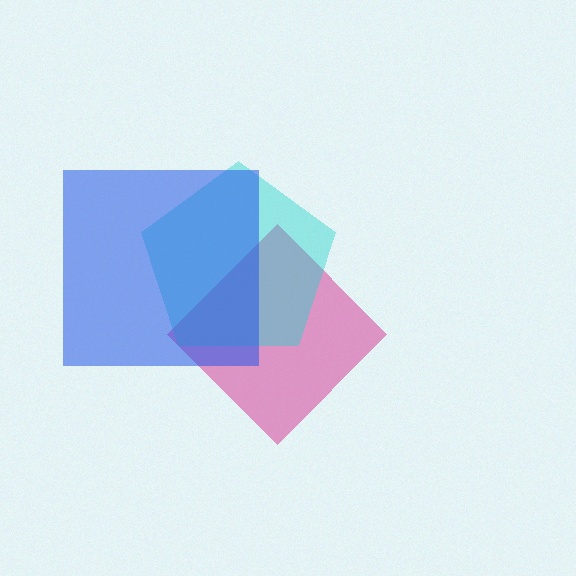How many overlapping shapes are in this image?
There are 3 overlapping shapes in the image.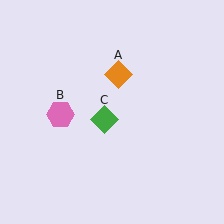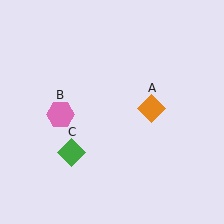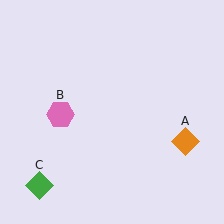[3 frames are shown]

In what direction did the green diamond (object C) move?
The green diamond (object C) moved down and to the left.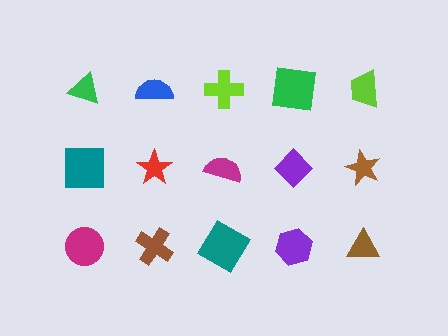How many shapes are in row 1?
5 shapes.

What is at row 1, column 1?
A green triangle.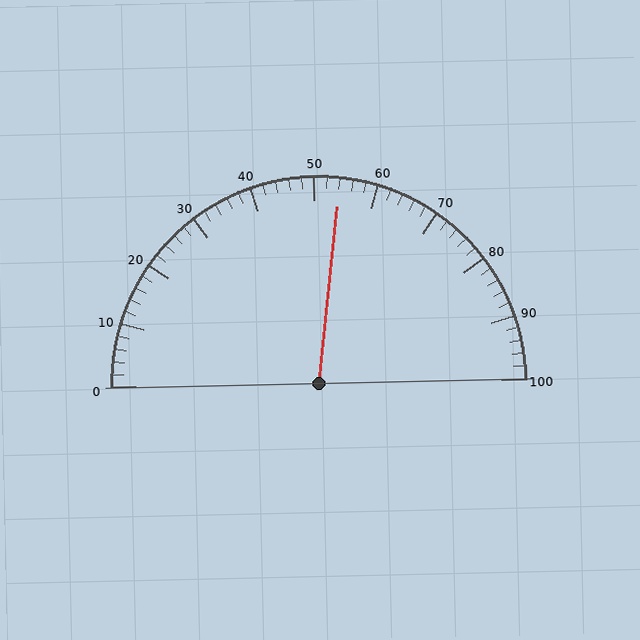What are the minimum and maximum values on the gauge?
The gauge ranges from 0 to 100.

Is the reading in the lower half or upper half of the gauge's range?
The reading is in the upper half of the range (0 to 100).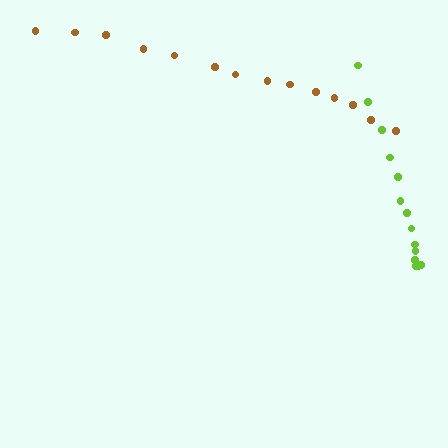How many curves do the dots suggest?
There are 2 distinct paths.